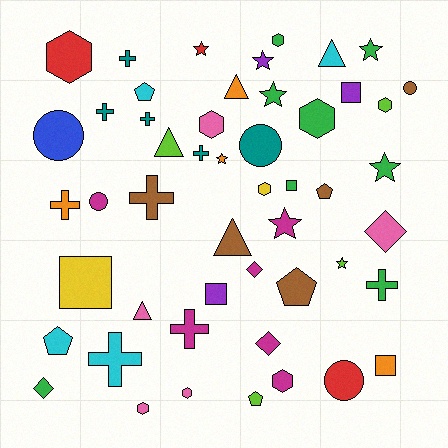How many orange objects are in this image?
There are 4 orange objects.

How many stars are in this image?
There are 8 stars.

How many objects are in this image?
There are 50 objects.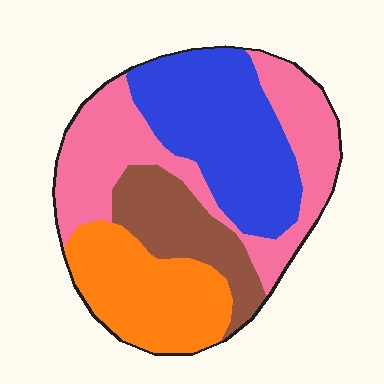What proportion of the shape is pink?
Pink covers about 30% of the shape.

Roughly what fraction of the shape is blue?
Blue covers 30% of the shape.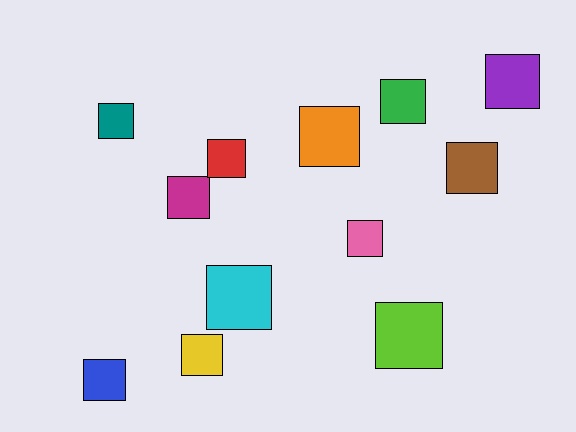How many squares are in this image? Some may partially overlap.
There are 12 squares.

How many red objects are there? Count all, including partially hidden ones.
There is 1 red object.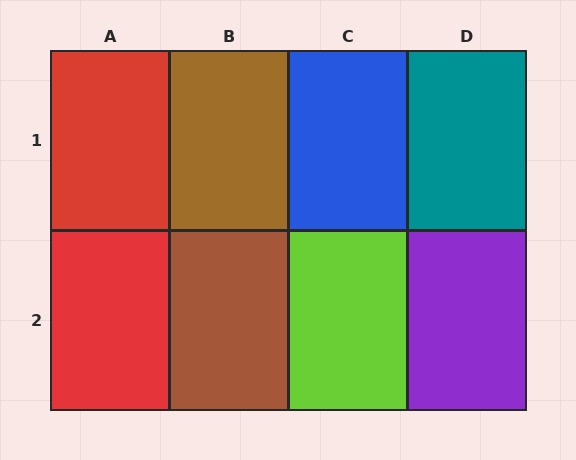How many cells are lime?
1 cell is lime.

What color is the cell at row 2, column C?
Lime.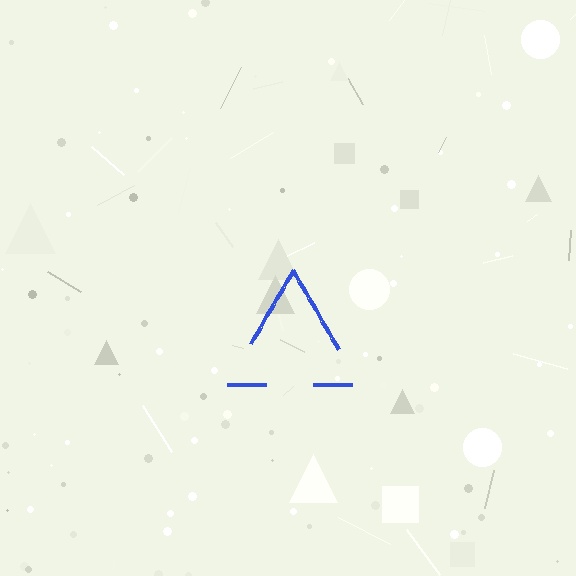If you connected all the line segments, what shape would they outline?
They would outline a triangle.